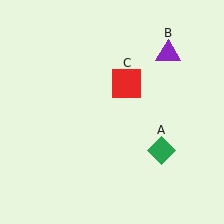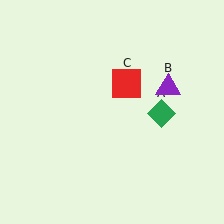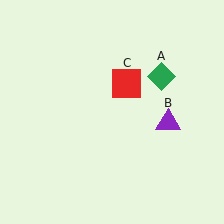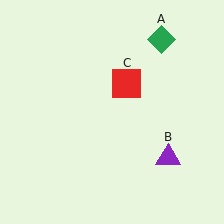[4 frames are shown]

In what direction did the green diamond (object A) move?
The green diamond (object A) moved up.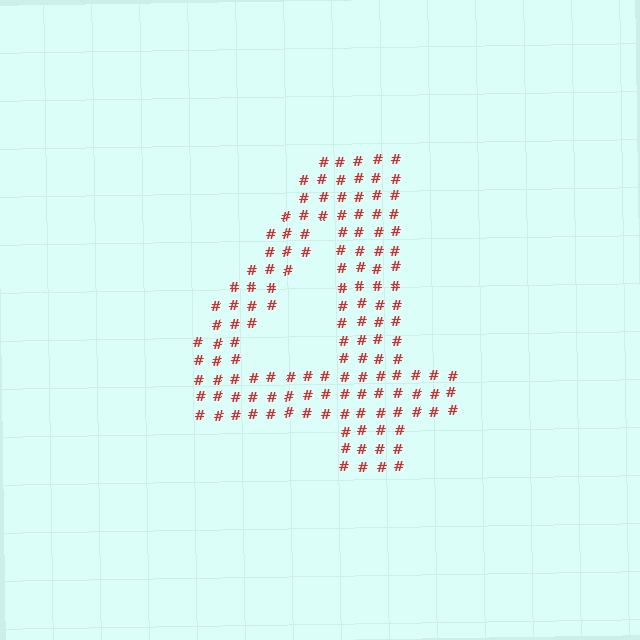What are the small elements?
The small elements are hash symbols.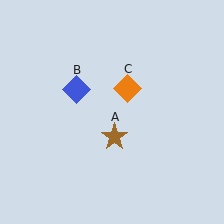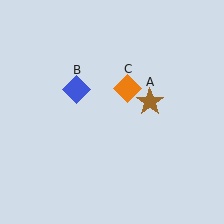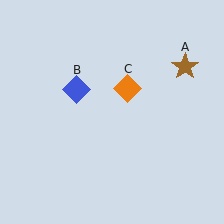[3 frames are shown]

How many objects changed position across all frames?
1 object changed position: brown star (object A).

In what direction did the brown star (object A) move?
The brown star (object A) moved up and to the right.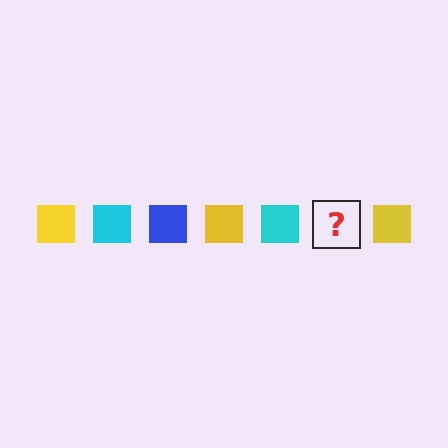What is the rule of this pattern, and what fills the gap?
The rule is that the pattern cycles through yellow, cyan, blue squares. The gap should be filled with a blue square.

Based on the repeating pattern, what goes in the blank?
The blank should be a blue square.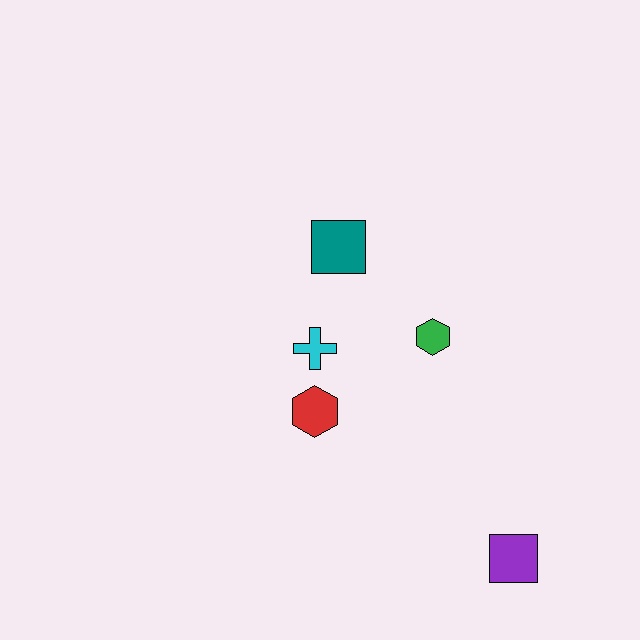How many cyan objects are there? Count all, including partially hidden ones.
There is 1 cyan object.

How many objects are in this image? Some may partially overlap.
There are 5 objects.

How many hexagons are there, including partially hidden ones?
There are 2 hexagons.